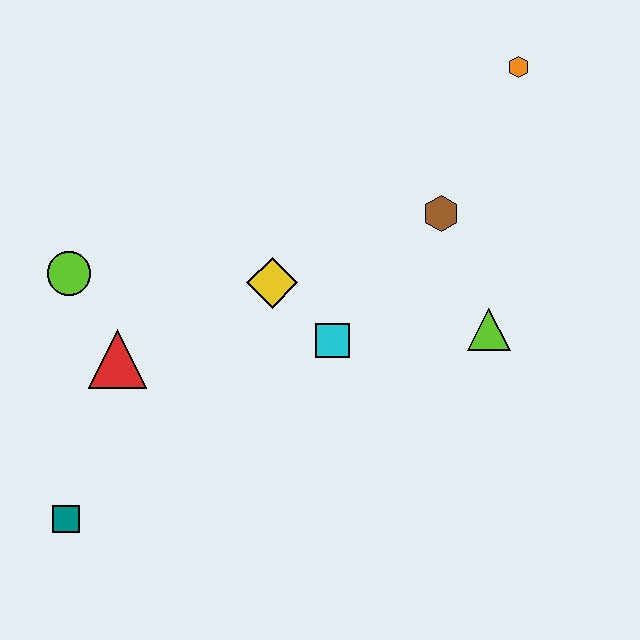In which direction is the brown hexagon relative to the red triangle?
The brown hexagon is to the right of the red triangle.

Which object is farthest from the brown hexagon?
The teal square is farthest from the brown hexagon.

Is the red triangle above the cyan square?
No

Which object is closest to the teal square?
The red triangle is closest to the teal square.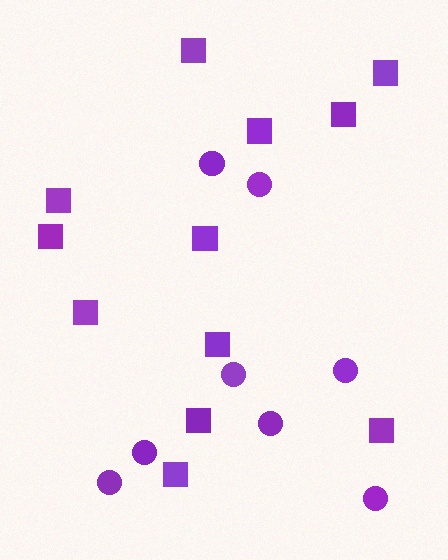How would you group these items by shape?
There are 2 groups: one group of squares (12) and one group of circles (8).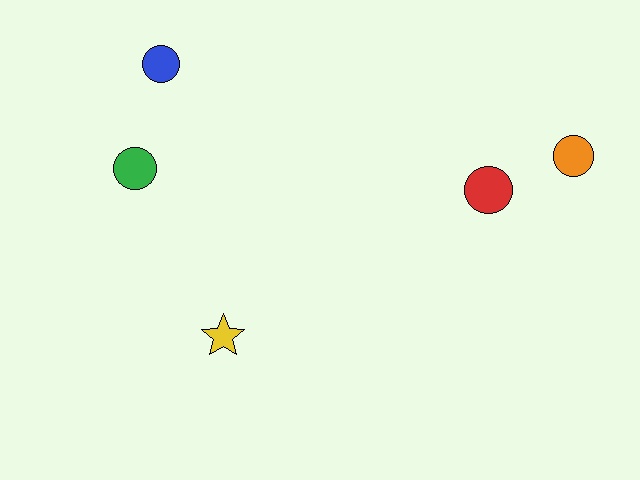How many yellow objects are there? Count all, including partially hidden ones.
There is 1 yellow object.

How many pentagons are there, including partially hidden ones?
There are no pentagons.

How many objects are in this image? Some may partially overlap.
There are 5 objects.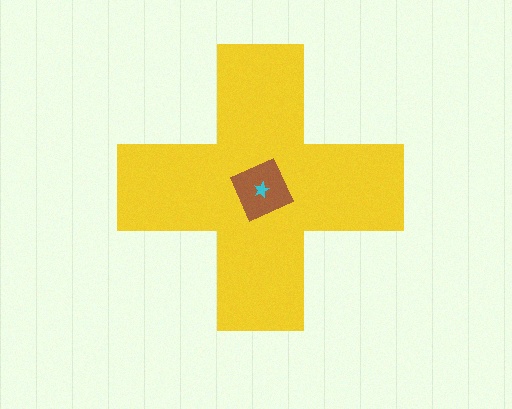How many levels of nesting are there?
3.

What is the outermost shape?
The yellow cross.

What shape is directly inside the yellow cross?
The brown diamond.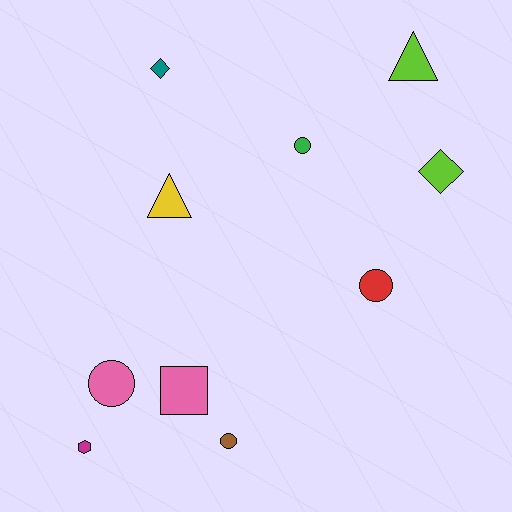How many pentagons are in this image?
There are no pentagons.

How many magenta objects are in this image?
There is 1 magenta object.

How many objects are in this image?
There are 10 objects.